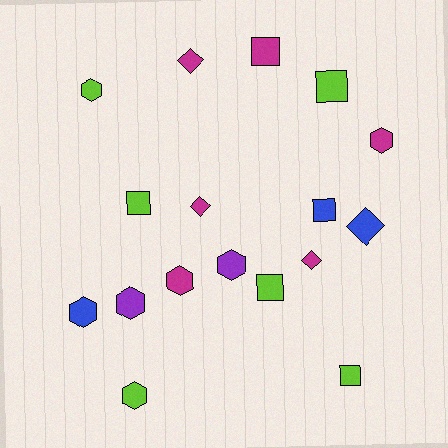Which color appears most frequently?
Magenta, with 6 objects.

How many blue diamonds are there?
There is 1 blue diamond.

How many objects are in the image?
There are 17 objects.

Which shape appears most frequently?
Hexagon, with 7 objects.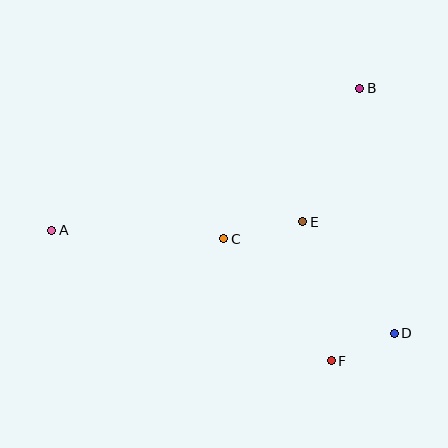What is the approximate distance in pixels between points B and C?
The distance between B and C is approximately 203 pixels.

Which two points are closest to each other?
Points D and F are closest to each other.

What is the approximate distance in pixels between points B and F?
The distance between B and F is approximately 274 pixels.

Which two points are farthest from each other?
Points A and D are farthest from each other.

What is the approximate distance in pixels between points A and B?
The distance between A and B is approximately 339 pixels.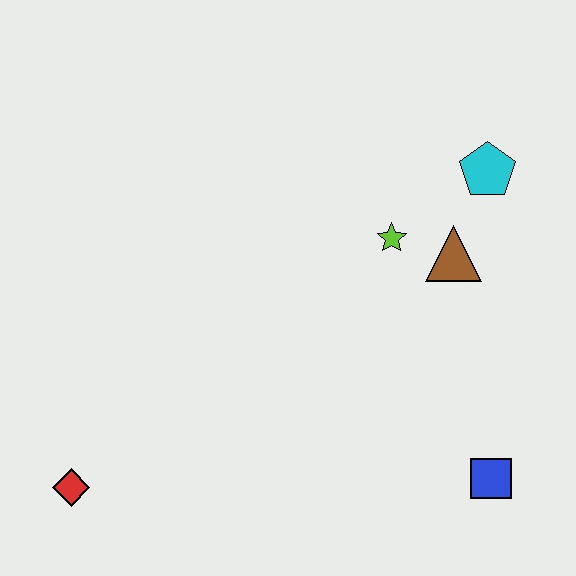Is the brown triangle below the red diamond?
No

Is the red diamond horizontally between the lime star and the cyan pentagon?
No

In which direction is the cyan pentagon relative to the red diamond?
The cyan pentagon is to the right of the red diamond.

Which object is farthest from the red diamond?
The cyan pentagon is farthest from the red diamond.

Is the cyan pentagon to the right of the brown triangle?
Yes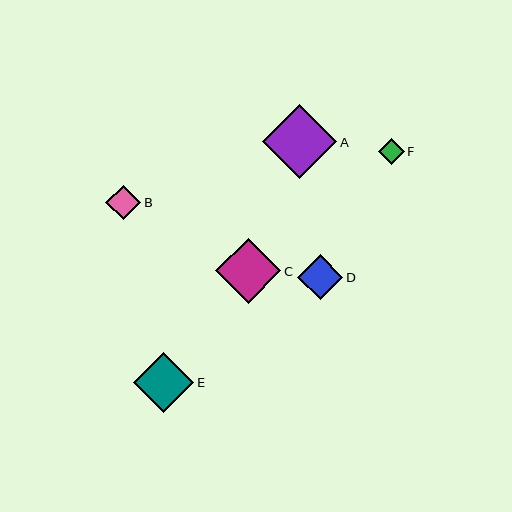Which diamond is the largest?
Diamond A is the largest with a size of approximately 75 pixels.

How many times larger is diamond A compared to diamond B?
Diamond A is approximately 2.2 times the size of diamond B.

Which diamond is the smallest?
Diamond F is the smallest with a size of approximately 26 pixels.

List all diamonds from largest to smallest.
From largest to smallest: A, C, E, D, B, F.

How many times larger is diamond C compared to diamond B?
Diamond C is approximately 1.9 times the size of diamond B.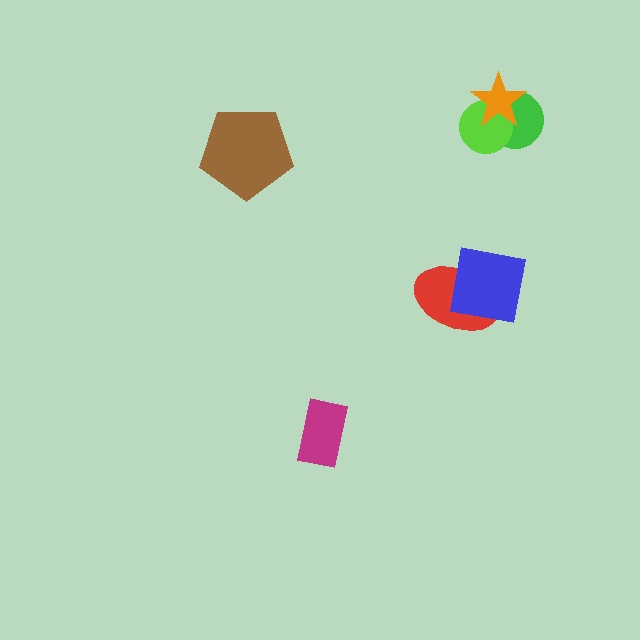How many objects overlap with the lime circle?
2 objects overlap with the lime circle.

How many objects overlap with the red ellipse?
1 object overlaps with the red ellipse.